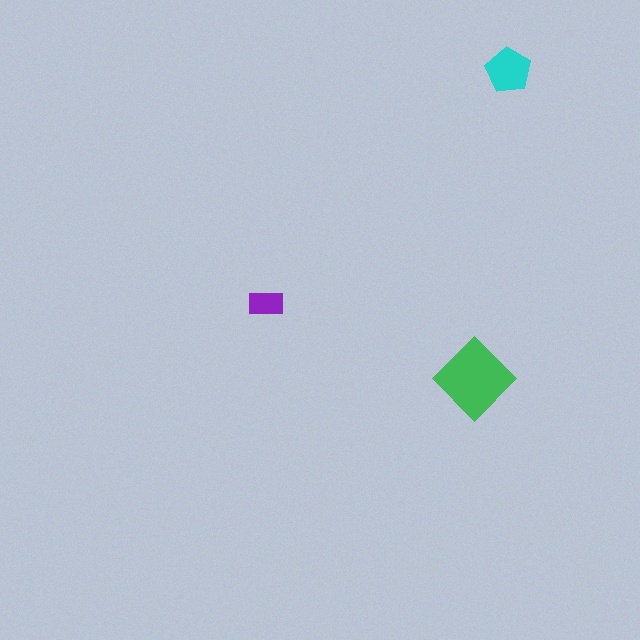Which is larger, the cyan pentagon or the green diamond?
The green diamond.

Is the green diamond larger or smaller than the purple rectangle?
Larger.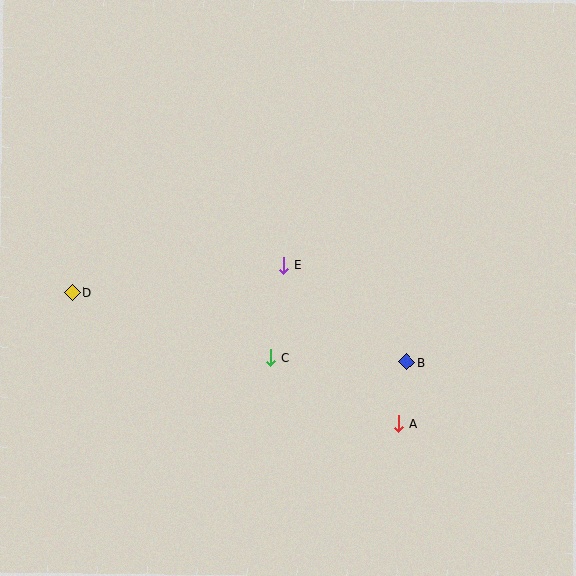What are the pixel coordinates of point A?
Point A is at (399, 424).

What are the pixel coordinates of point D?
Point D is at (72, 292).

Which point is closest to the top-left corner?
Point D is closest to the top-left corner.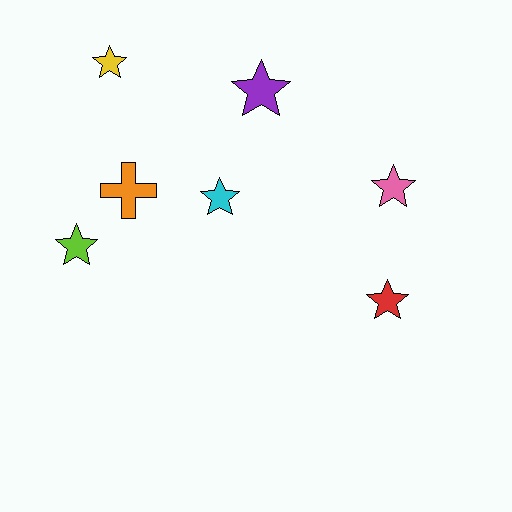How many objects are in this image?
There are 7 objects.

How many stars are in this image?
There are 6 stars.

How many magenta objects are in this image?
There are no magenta objects.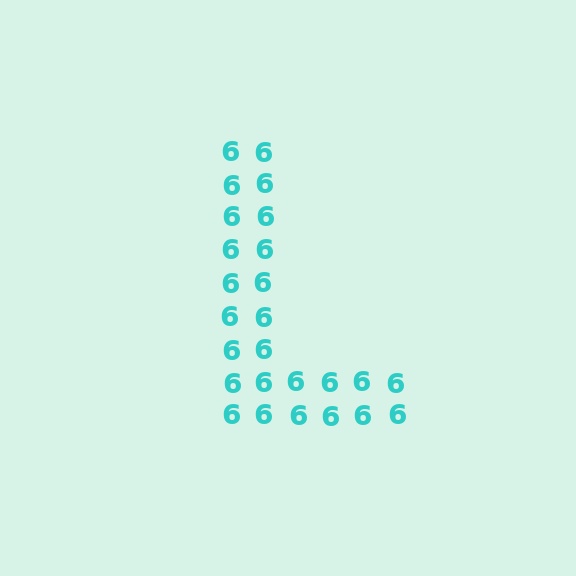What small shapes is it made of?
It is made of small digit 6's.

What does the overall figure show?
The overall figure shows the letter L.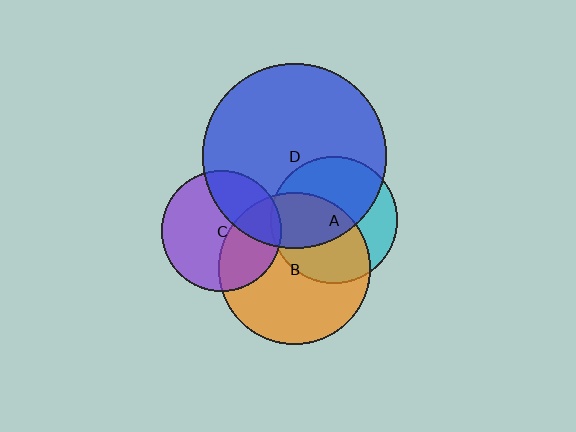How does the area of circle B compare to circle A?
Approximately 1.4 times.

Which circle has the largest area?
Circle D (blue).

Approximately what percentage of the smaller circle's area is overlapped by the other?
Approximately 5%.